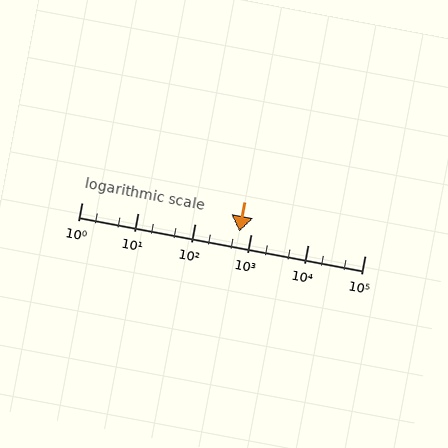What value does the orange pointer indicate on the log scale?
The pointer indicates approximately 600.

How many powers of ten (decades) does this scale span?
The scale spans 5 decades, from 1 to 100000.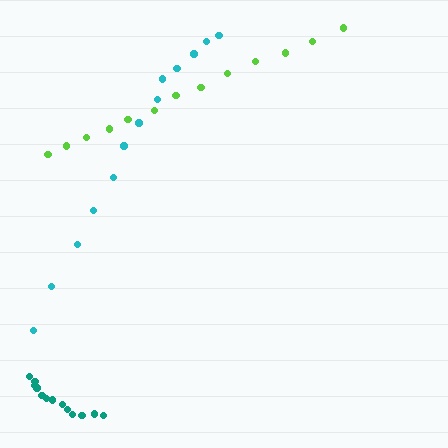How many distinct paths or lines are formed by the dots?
There are 3 distinct paths.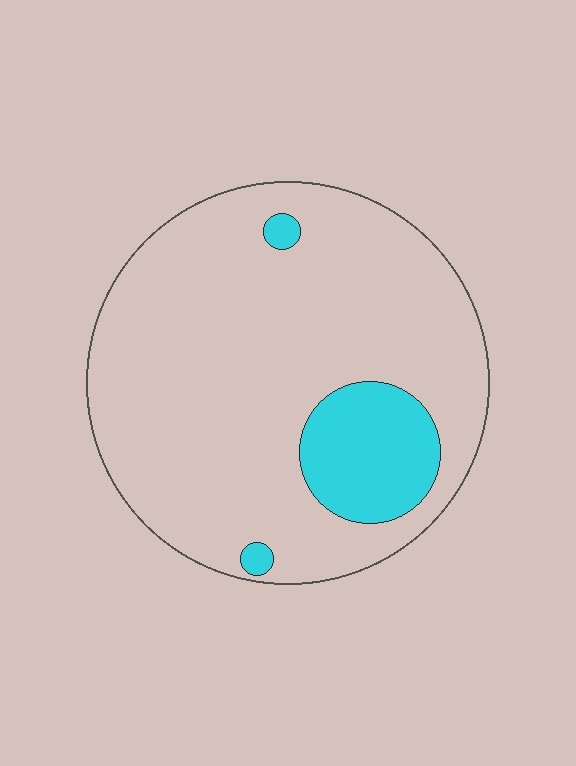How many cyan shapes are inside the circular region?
3.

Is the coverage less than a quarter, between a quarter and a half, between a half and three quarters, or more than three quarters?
Less than a quarter.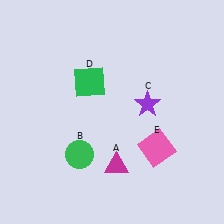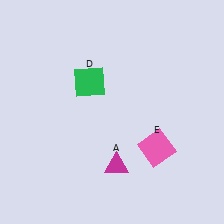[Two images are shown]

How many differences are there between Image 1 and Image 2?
There are 2 differences between the two images.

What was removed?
The green circle (B), the purple star (C) were removed in Image 2.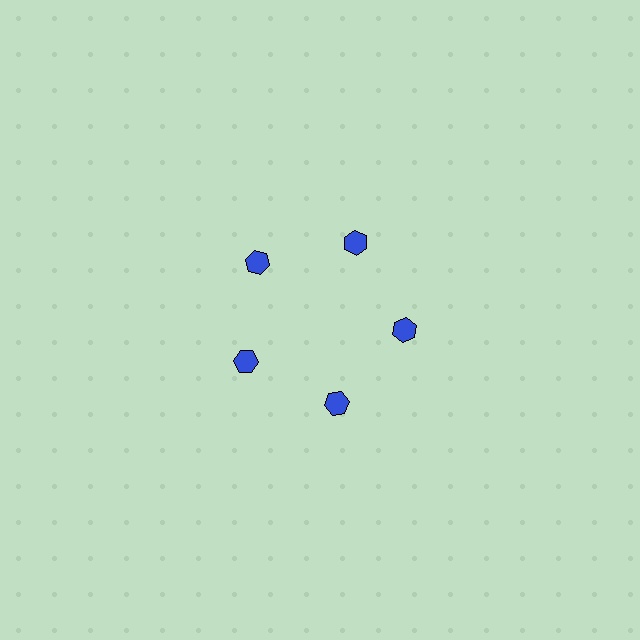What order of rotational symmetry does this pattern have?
This pattern has 5-fold rotational symmetry.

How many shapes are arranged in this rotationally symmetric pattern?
There are 5 shapes, arranged in 5 groups of 1.